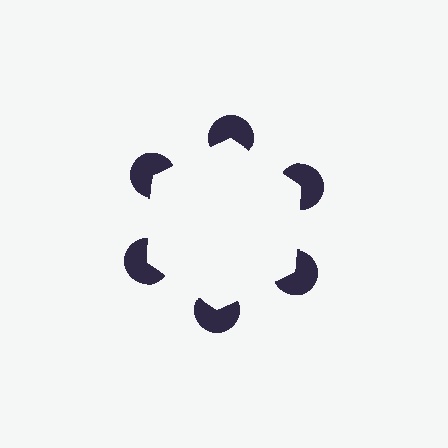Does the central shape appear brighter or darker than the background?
It typically appears slightly brighter than the background, even though no actual brightness change is drawn.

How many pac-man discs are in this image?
There are 6 — one at each vertex of the illusory hexagon.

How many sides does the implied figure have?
6 sides.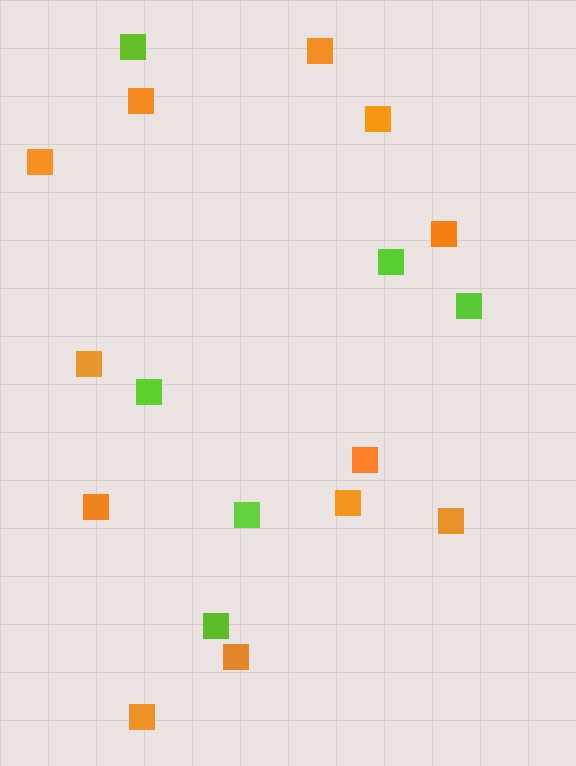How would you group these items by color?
There are 2 groups: one group of lime squares (6) and one group of orange squares (12).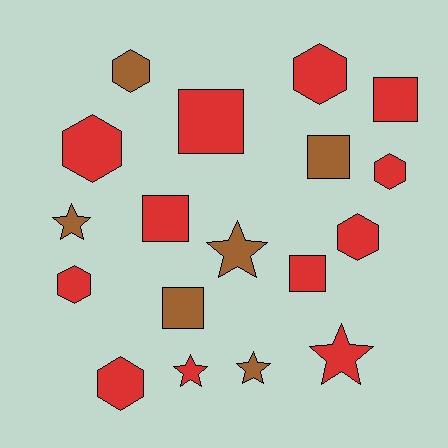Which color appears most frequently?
Red, with 12 objects.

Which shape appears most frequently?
Hexagon, with 7 objects.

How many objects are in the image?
There are 18 objects.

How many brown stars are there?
There are 3 brown stars.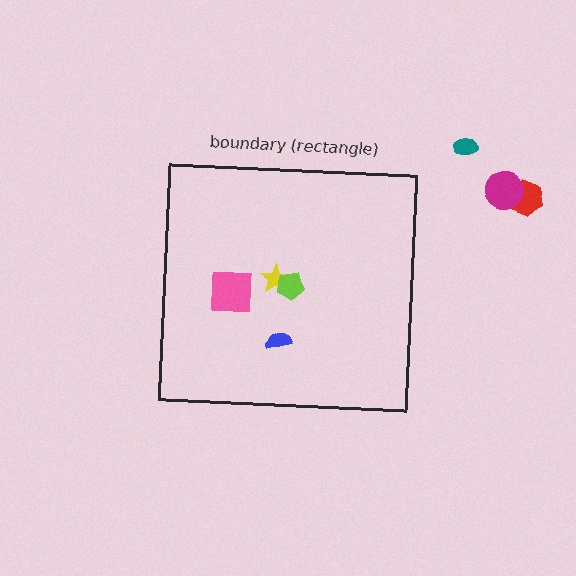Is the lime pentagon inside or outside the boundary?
Inside.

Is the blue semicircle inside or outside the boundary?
Inside.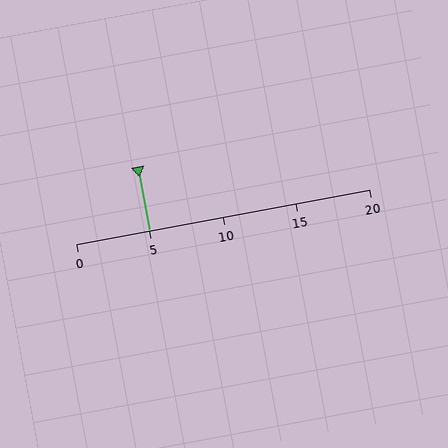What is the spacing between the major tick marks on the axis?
The major ticks are spaced 5 apart.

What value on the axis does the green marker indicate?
The marker indicates approximately 5.